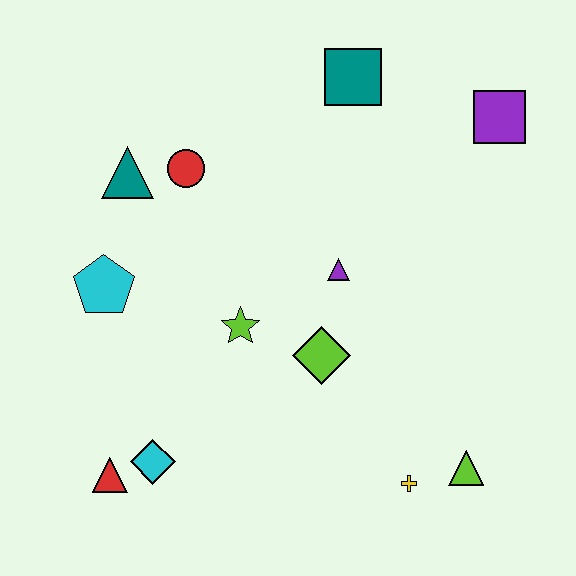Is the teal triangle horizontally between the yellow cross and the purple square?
No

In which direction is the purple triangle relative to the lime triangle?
The purple triangle is above the lime triangle.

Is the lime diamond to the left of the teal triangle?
No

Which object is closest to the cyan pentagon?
The teal triangle is closest to the cyan pentagon.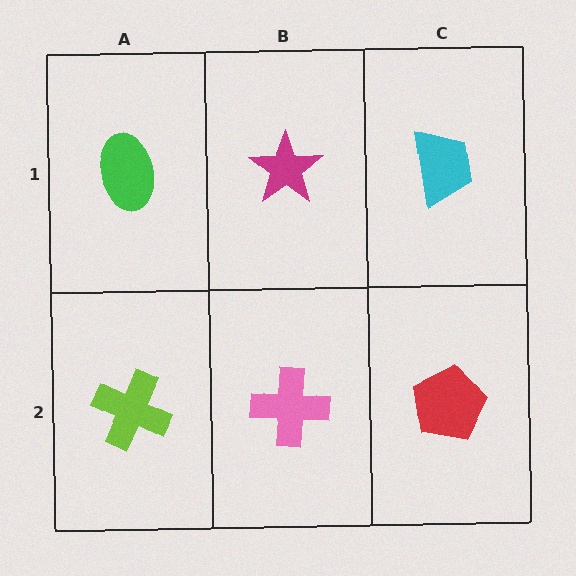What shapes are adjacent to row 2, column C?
A cyan trapezoid (row 1, column C), a pink cross (row 2, column B).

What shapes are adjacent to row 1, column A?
A lime cross (row 2, column A), a magenta star (row 1, column B).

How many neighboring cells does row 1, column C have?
2.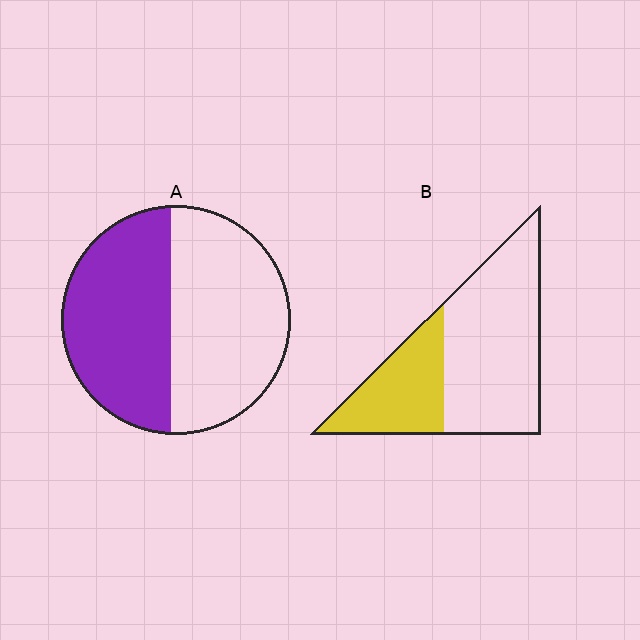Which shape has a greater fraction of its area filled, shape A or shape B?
Shape A.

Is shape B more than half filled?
No.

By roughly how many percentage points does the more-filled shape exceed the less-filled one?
By roughly 15 percentage points (A over B).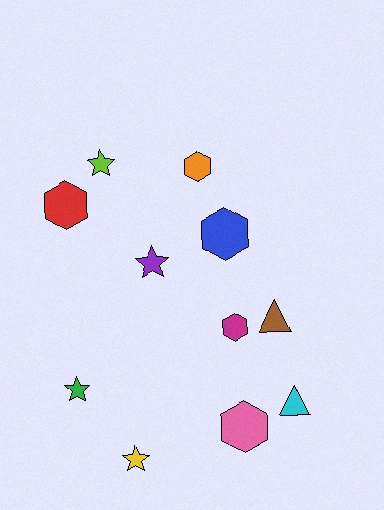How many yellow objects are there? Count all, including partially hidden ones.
There is 1 yellow object.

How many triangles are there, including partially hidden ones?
There are 2 triangles.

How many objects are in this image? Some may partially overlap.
There are 11 objects.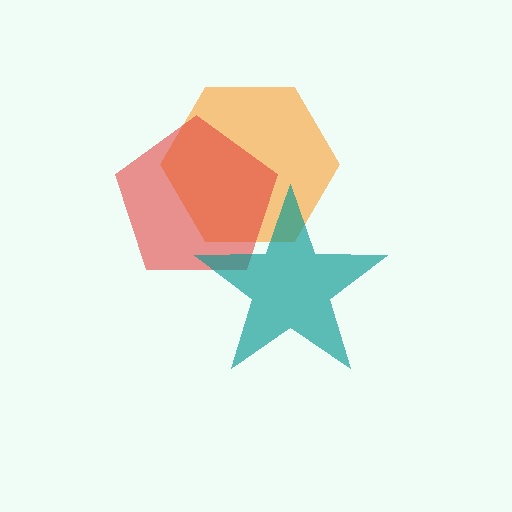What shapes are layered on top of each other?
The layered shapes are: an orange hexagon, a red pentagon, a teal star.